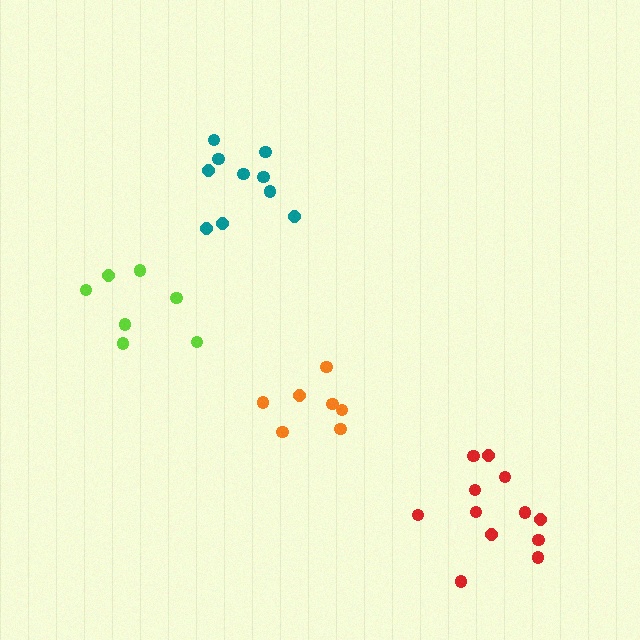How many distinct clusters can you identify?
There are 4 distinct clusters.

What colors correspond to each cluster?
The clusters are colored: teal, lime, orange, red.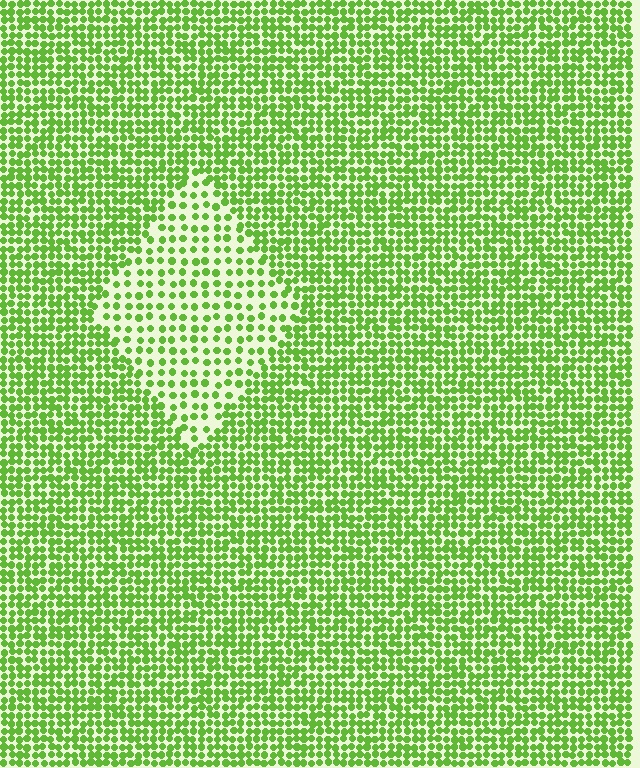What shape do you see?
I see a diamond.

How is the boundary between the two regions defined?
The boundary is defined by a change in element density (approximately 2.0x ratio). All elements are the same color, size, and shape.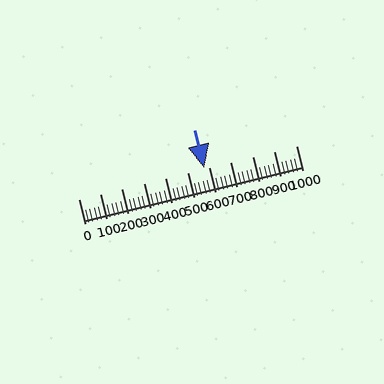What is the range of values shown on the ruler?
The ruler shows values from 0 to 1000.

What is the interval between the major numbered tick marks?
The major tick marks are spaced 100 units apart.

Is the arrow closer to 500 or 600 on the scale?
The arrow is closer to 600.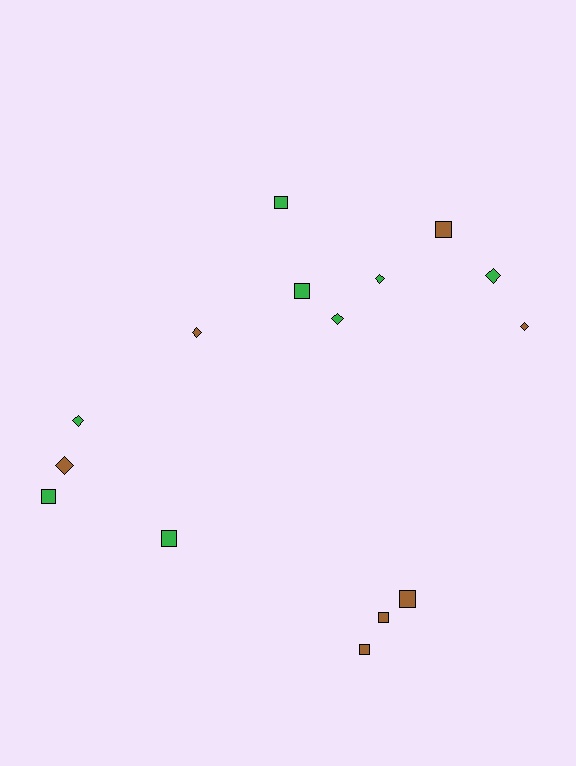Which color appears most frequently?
Green, with 8 objects.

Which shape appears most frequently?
Square, with 8 objects.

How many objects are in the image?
There are 15 objects.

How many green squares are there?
There are 4 green squares.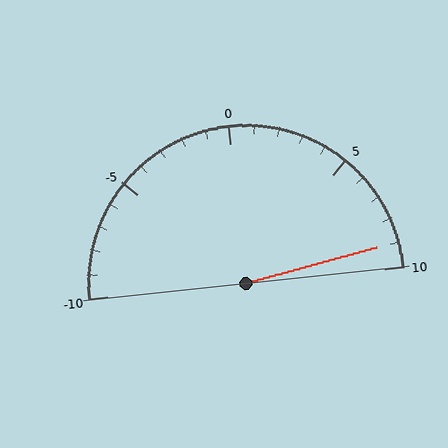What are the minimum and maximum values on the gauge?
The gauge ranges from -10 to 10.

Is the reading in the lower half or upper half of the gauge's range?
The reading is in the upper half of the range (-10 to 10).